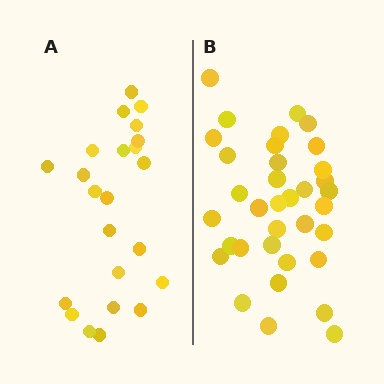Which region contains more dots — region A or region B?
Region B (the right region) has more dots.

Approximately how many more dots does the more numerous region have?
Region B has roughly 12 or so more dots than region A.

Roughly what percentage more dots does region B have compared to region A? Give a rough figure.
About 50% more.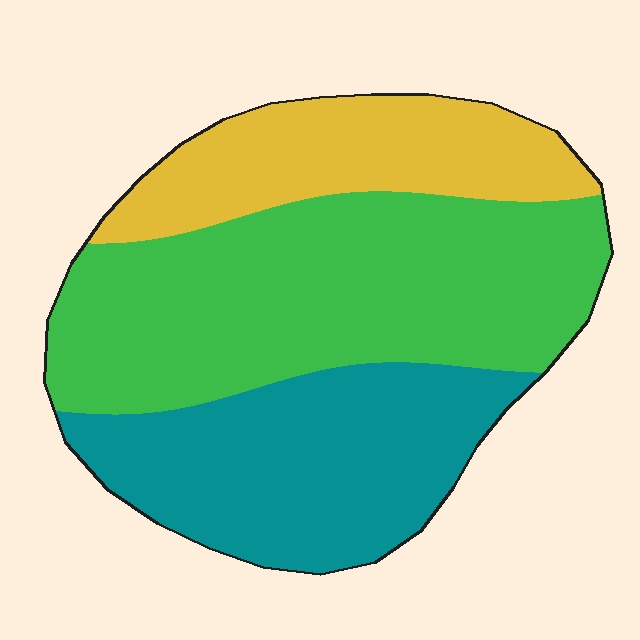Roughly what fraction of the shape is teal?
Teal takes up between a sixth and a third of the shape.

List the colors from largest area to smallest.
From largest to smallest: green, teal, yellow.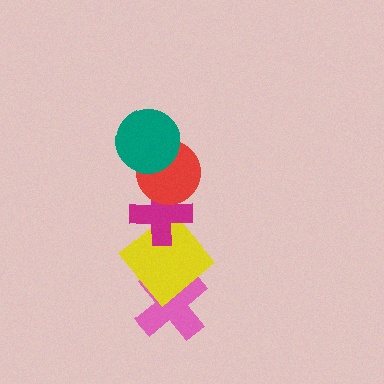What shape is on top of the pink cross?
The yellow diamond is on top of the pink cross.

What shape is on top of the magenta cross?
The red circle is on top of the magenta cross.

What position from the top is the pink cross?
The pink cross is 5th from the top.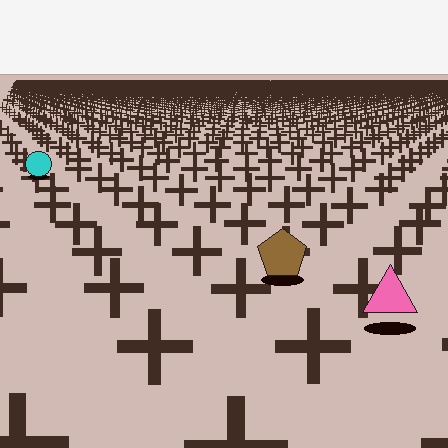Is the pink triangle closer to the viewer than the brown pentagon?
Yes. The pink triangle is closer — you can tell from the texture gradient: the ground texture is coarser near it.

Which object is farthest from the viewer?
The cyan circle is farthest from the viewer. It appears smaller and the ground texture around it is denser.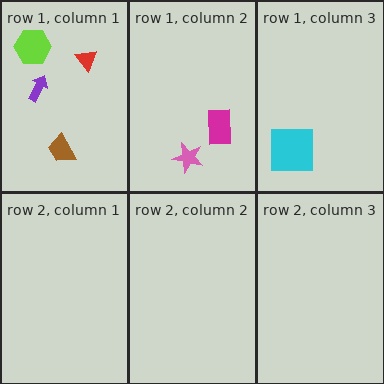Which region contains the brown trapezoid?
The row 1, column 1 region.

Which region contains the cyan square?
The row 1, column 3 region.